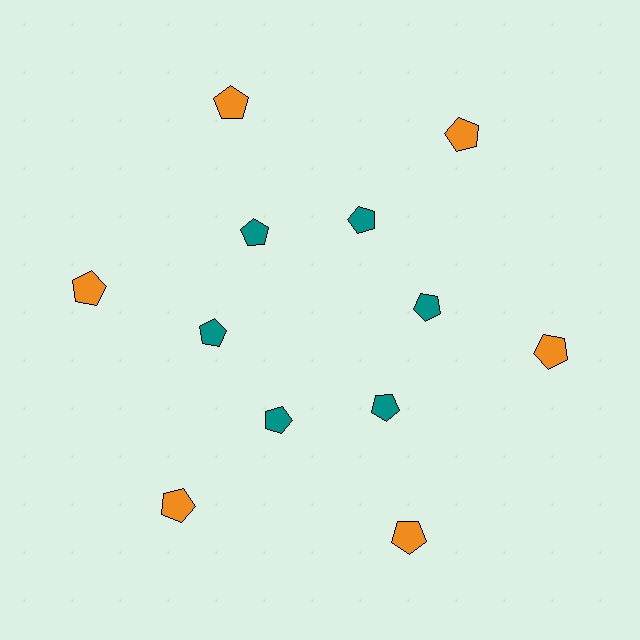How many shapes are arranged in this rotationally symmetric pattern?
There are 12 shapes, arranged in 6 groups of 2.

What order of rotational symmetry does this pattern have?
This pattern has 6-fold rotational symmetry.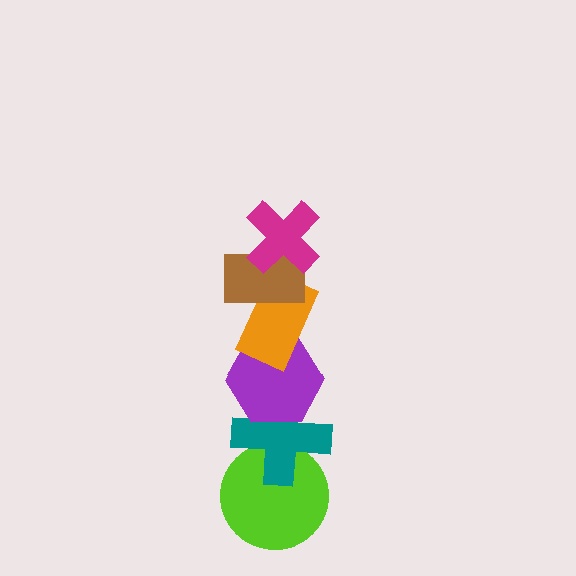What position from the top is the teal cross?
The teal cross is 5th from the top.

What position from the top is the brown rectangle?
The brown rectangle is 2nd from the top.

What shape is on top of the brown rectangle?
The magenta cross is on top of the brown rectangle.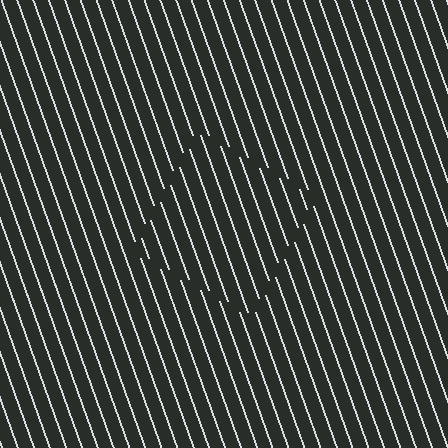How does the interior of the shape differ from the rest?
The interior of the shape contains the same grating, shifted by half a period — the contour is defined by the phase discontinuity where line-ends from the inner and outer gratings abut.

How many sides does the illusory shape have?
4 sides — the line-ends trace a square.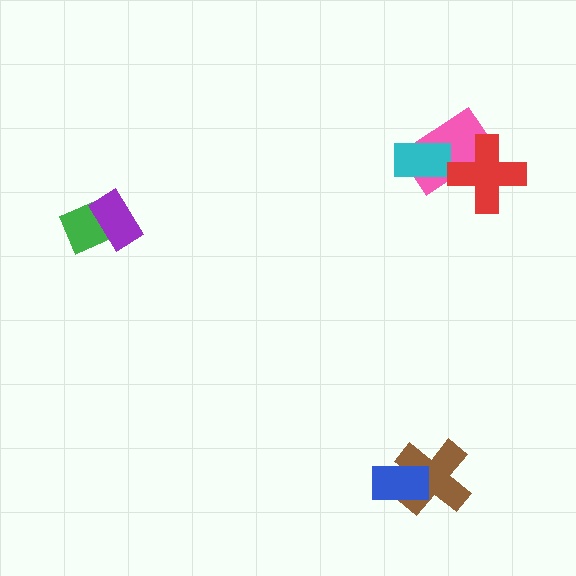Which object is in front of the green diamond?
The purple rectangle is in front of the green diamond.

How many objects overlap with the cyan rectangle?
1 object overlaps with the cyan rectangle.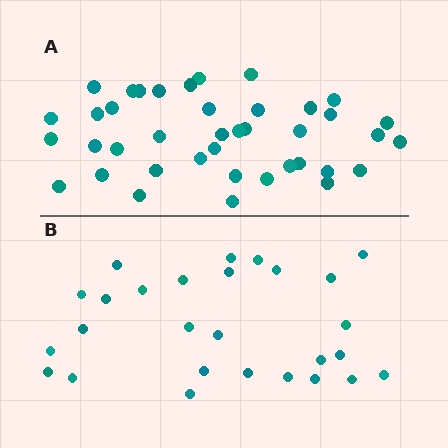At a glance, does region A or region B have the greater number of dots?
Region A (the top region) has more dots.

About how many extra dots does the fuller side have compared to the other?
Region A has approximately 15 more dots than region B.